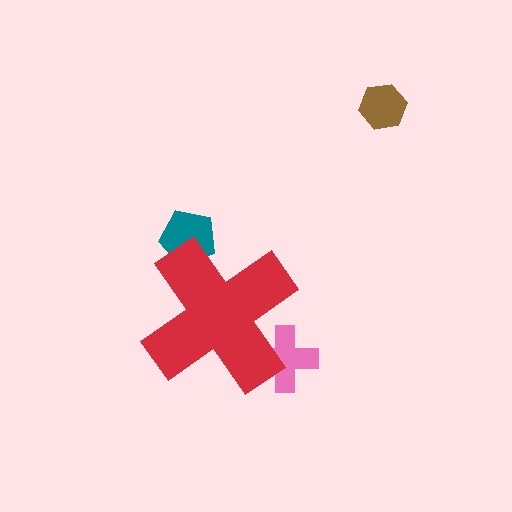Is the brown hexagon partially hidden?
No, the brown hexagon is fully visible.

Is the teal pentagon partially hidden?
Yes, the teal pentagon is partially hidden behind the red cross.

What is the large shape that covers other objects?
A red cross.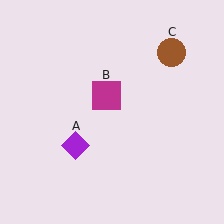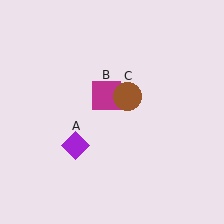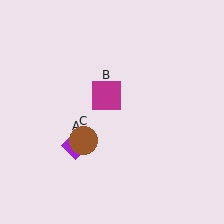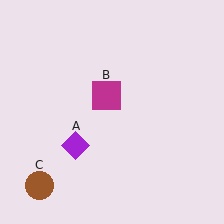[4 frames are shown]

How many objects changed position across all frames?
1 object changed position: brown circle (object C).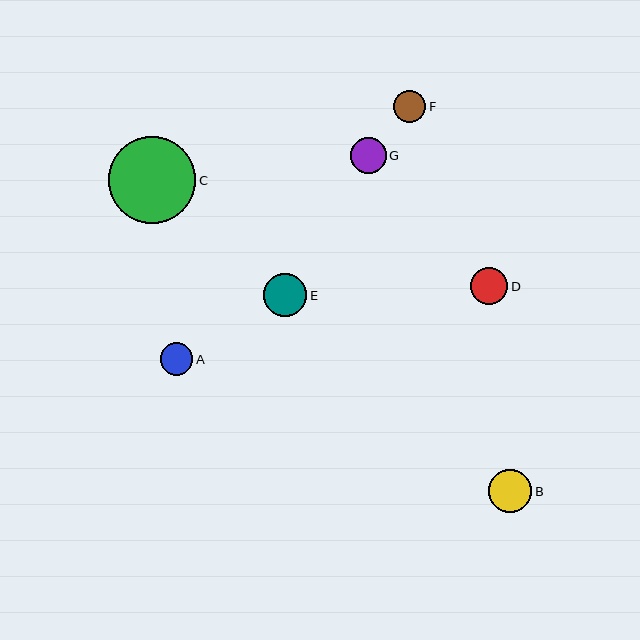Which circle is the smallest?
Circle F is the smallest with a size of approximately 32 pixels.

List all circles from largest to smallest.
From largest to smallest: C, E, B, D, G, A, F.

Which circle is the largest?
Circle C is the largest with a size of approximately 87 pixels.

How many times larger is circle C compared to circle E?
Circle C is approximately 2.0 times the size of circle E.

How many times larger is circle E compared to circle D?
Circle E is approximately 1.2 times the size of circle D.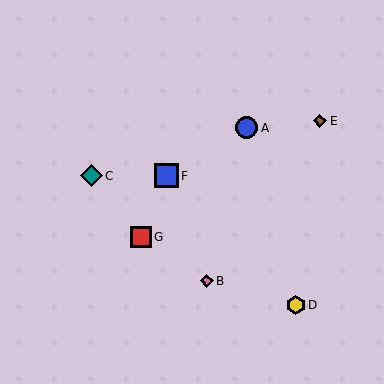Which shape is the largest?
The blue square (labeled F) is the largest.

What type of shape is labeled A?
Shape A is a blue circle.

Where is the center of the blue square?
The center of the blue square is at (166, 176).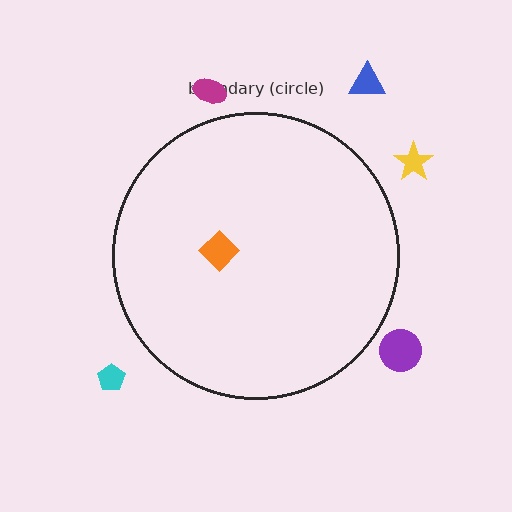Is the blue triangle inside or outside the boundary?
Outside.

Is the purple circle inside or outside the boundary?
Outside.